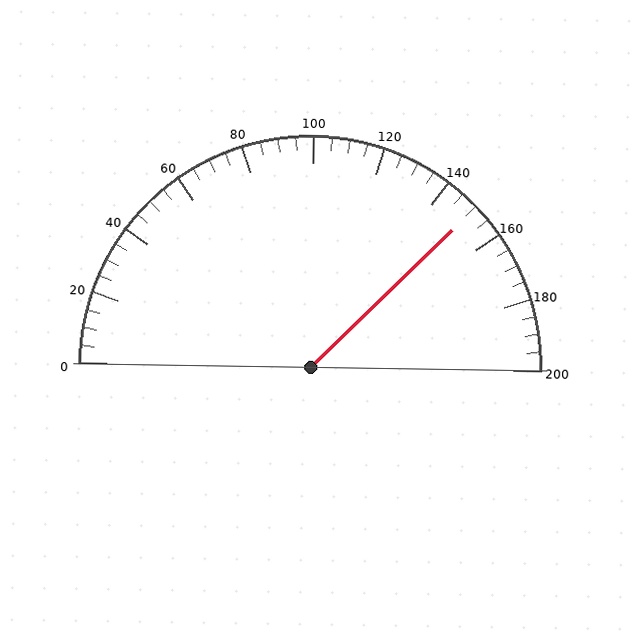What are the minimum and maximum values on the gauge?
The gauge ranges from 0 to 200.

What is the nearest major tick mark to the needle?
The nearest major tick mark is 160.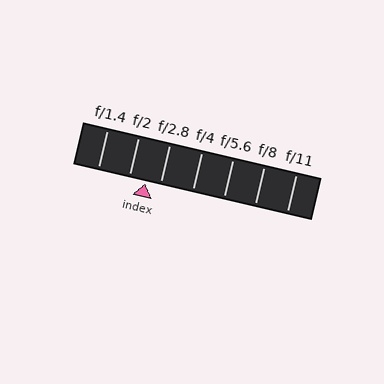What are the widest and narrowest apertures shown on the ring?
The widest aperture shown is f/1.4 and the narrowest is f/11.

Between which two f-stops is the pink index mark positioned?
The index mark is between f/2 and f/2.8.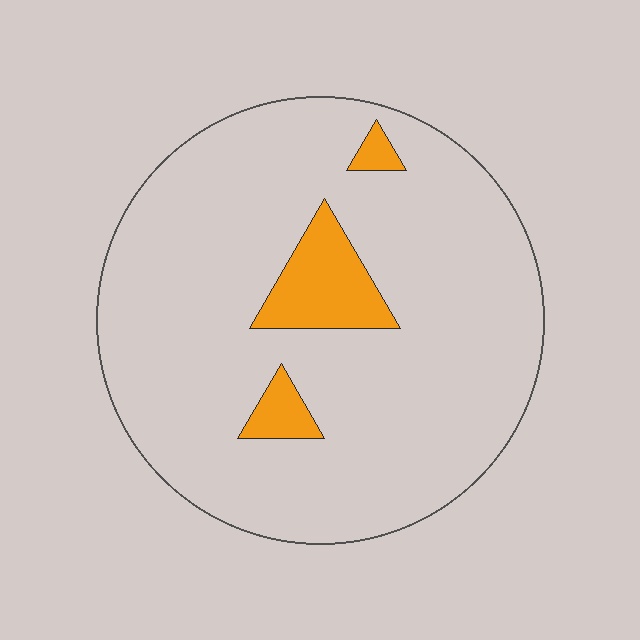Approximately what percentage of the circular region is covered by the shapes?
Approximately 10%.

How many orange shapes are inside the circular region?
3.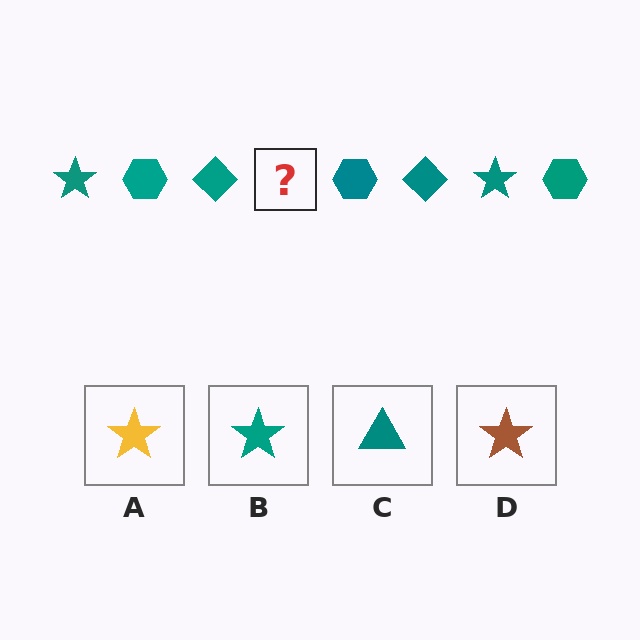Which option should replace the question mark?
Option B.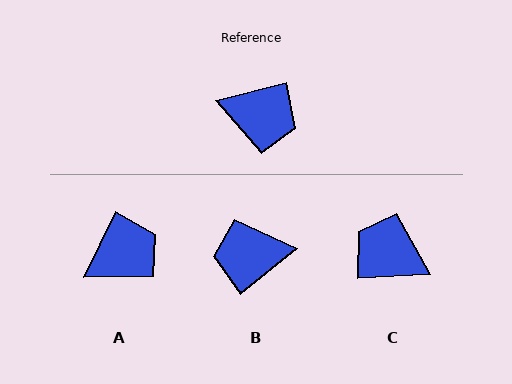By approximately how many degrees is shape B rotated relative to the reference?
Approximately 156 degrees clockwise.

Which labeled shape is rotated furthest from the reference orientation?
C, about 169 degrees away.